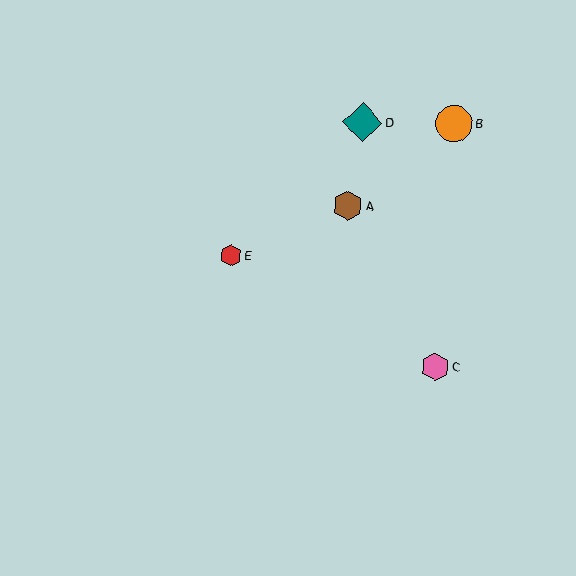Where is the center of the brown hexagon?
The center of the brown hexagon is at (348, 206).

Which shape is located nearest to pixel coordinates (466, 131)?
The orange circle (labeled B) at (454, 124) is nearest to that location.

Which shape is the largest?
The teal diamond (labeled D) is the largest.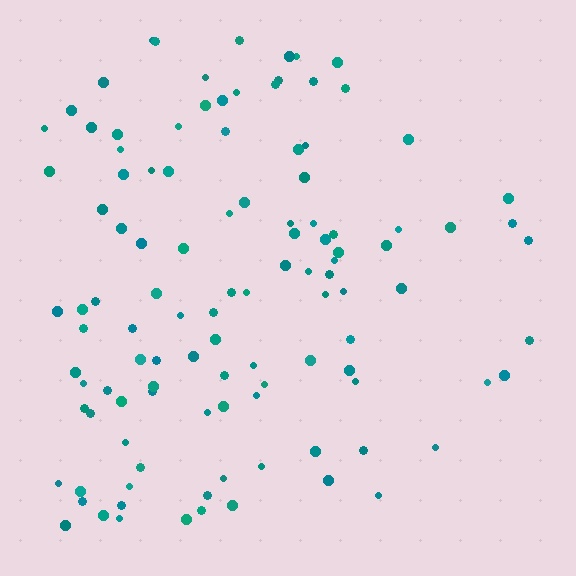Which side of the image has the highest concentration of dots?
The left.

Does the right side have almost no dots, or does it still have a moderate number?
Still a moderate number, just noticeably fewer than the left.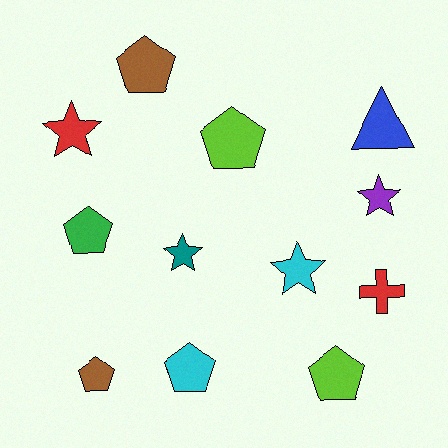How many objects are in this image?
There are 12 objects.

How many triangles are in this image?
There is 1 triangle.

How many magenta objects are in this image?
There are no magenta objects.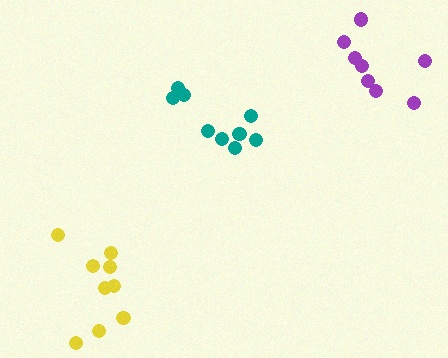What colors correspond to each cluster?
The clusters are colored: teal, purple, yellow.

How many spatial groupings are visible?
There are 3 spatial groupings.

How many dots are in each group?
Group 1: 9 dots, Group 2: 8 dots, Group 3: 9 dots (26 total).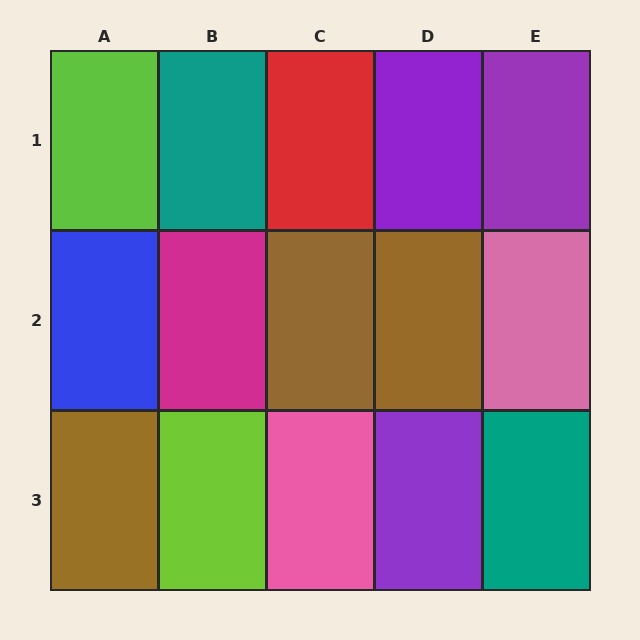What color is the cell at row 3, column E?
Teal.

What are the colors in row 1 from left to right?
Lime, teal, red, purple, purple.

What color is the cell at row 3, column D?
Purple.